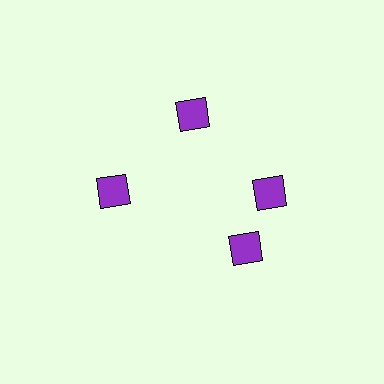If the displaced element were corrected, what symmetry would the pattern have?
It would have 4-fold rotational symmetry — the pattern would map onto itself every 90 degrees.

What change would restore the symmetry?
The symmetry would be restored by rotating it back into even spacing with its neighbors so that all 4 diamonds sit at equal angles and equal distance from the center.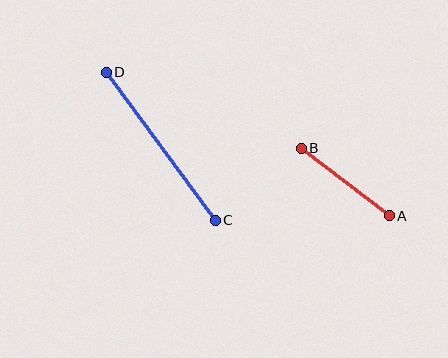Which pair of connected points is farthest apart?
Points C and D are farthest apart.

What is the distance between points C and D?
The distance is approximately 184 pixels.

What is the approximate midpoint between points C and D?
The midpoint is at approximately (161, 146) pixels.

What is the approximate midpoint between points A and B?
The midpoint is at approximately (345, 182) pixels.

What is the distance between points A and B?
The distance is approximately 110 pixels.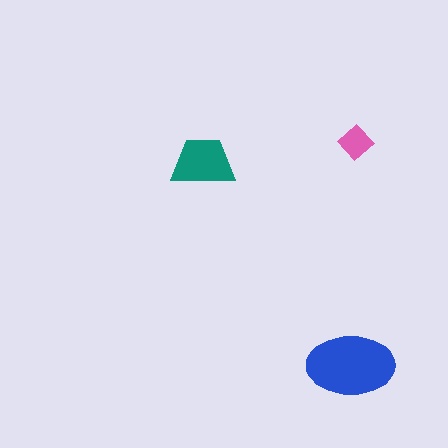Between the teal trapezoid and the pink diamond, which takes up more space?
The teal trapezoid.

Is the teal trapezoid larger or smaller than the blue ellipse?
Smaller.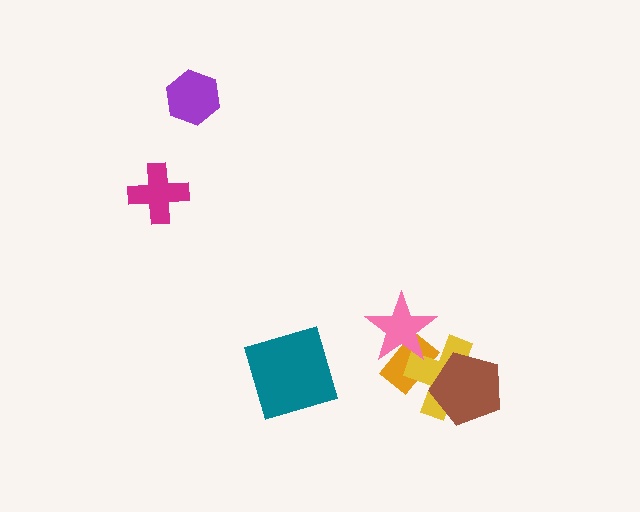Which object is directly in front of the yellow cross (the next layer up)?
The brown pentagon is directly in front of the yellow cross.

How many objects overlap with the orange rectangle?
2 objects overlap with the orange rectangle.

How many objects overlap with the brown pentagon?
1 object overlaps with the brown pentagon.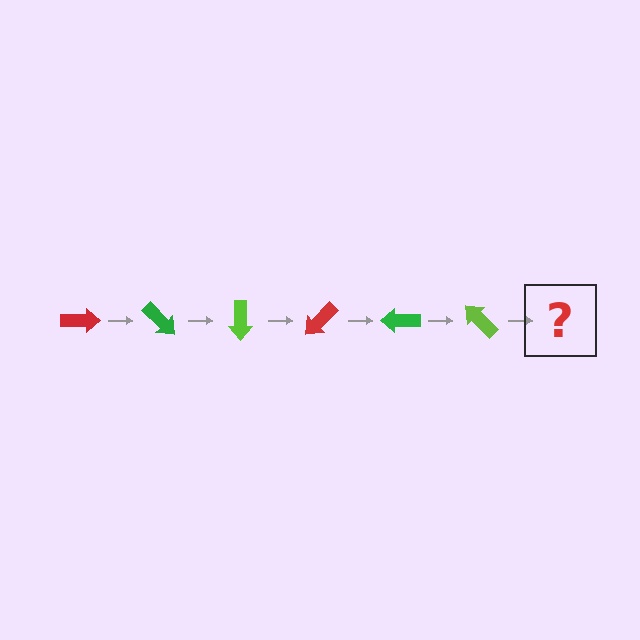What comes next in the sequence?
The next element should be a red arrow, rotated 270 degrees from the start.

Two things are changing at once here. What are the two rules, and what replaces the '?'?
The two rules are that it rotates 45 degrees each step and the color cycles through red, green, and lime. The '?' should be a red arrow, rotated 270 degrees from the start.